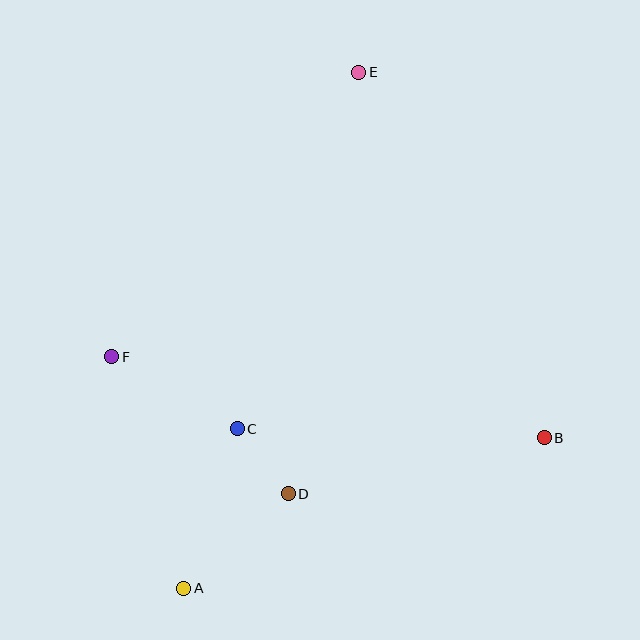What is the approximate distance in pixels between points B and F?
The distance between B and F is approximately 440 pixels.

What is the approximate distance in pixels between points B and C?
The distance between B and C is approximately 307 pixels.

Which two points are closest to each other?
Points C and D are closest to each other.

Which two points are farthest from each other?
Points A and E are farthest from each other.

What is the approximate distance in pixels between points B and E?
The distance between B and E is approximately 410 pixels.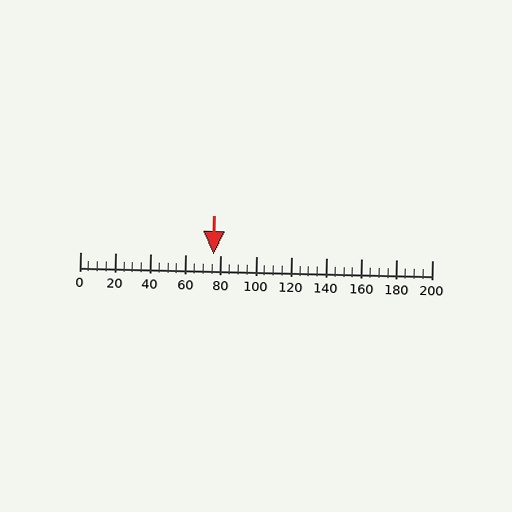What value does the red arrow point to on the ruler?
The red arrow points to approximately 76.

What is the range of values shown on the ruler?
The ruler shows values from 0 to 200.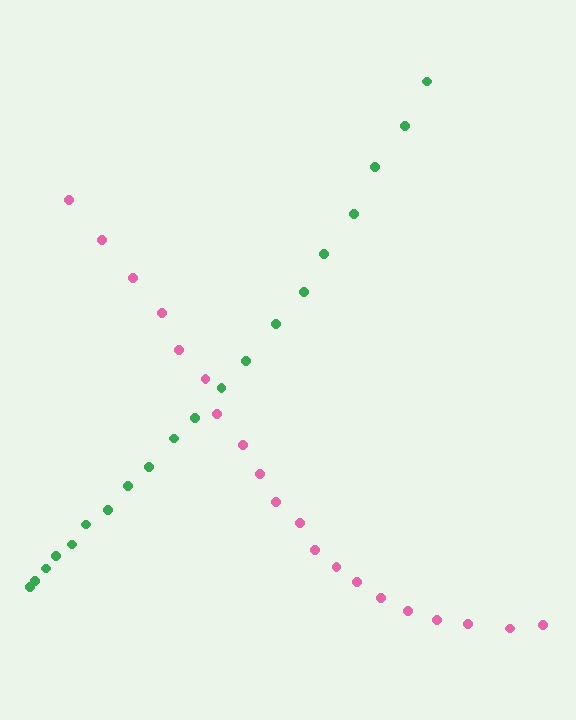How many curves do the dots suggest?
There are 2 distinct paths.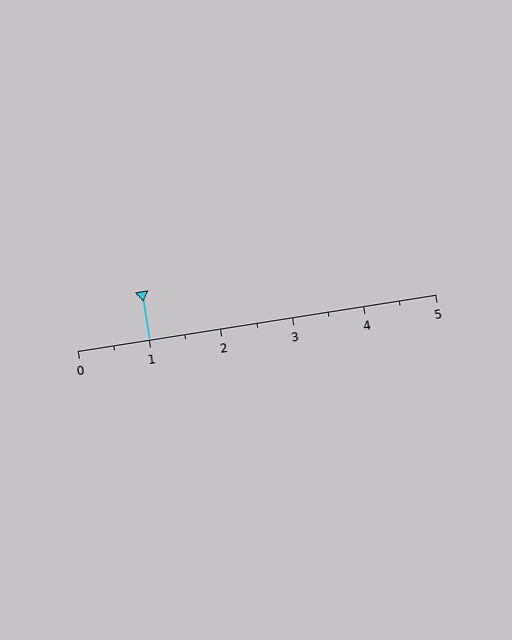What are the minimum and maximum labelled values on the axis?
The axis runs from 0 to 5.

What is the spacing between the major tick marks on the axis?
The major ticks are spaced 1 apart.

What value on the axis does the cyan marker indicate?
The marker indicates approximately 1.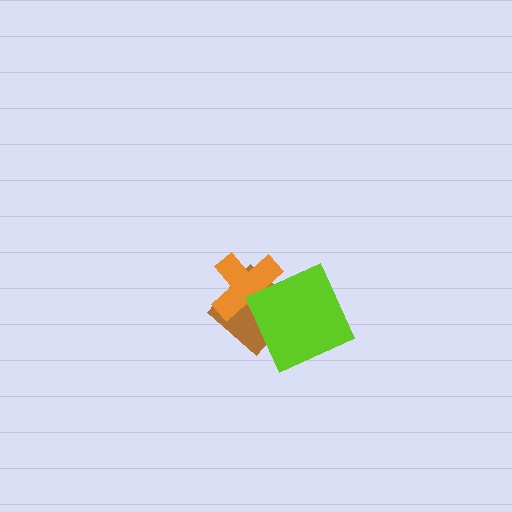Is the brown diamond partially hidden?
Yes, it is partially covered by another shape.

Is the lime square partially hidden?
No, no other shape covers it.